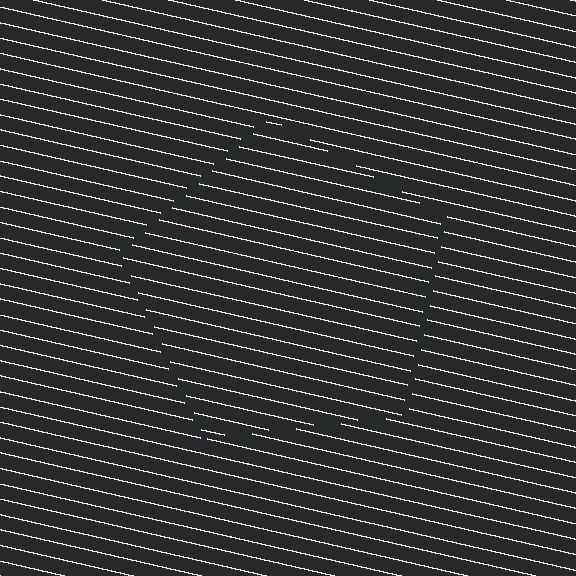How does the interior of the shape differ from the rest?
The interior of the shape contains the same grating, shifted by half a period — the contour is defined by the phase discontinuity where line-ends from the inner and outer gratings abut.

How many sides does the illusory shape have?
5 sides — the line-ends trace a pentagon.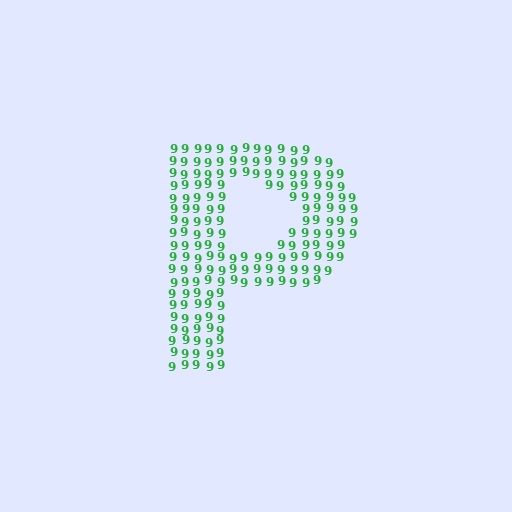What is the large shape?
The large shape is the letter P.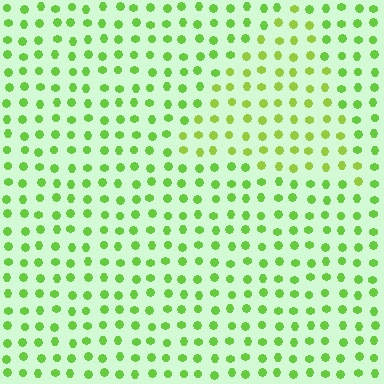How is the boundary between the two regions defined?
The boundary is defined purely by a slight shift in hue (about 19 degrees). Spacing, size, and orientation are identical on both sides.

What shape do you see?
I see a triangle.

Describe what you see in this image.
The image is filled with small lime elements in a uniform arrangement. A triangle-shaped region is visible where the elements are tinted to a slightly different hue, forming a subtle color boundary.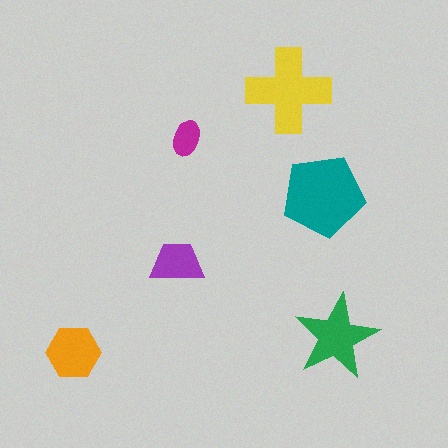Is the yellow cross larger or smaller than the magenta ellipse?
Larger.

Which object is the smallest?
The magenta ellipse.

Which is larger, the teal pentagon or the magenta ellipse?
The teal pentagon.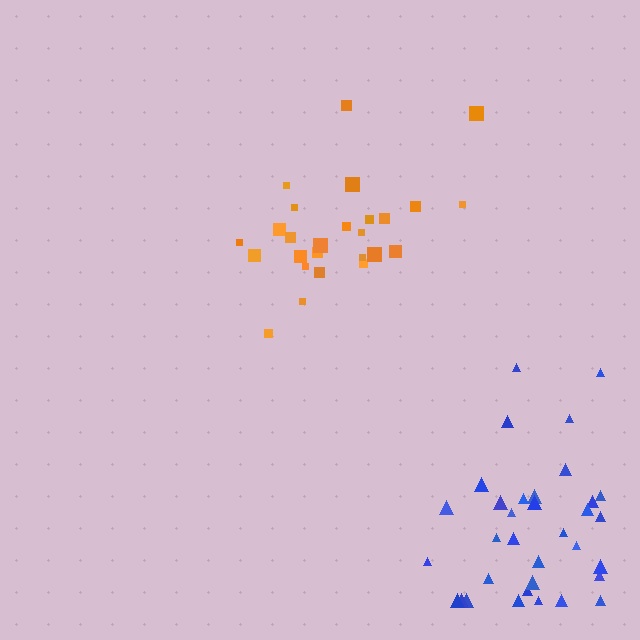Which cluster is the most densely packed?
Blue.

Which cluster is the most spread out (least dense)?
Orange.